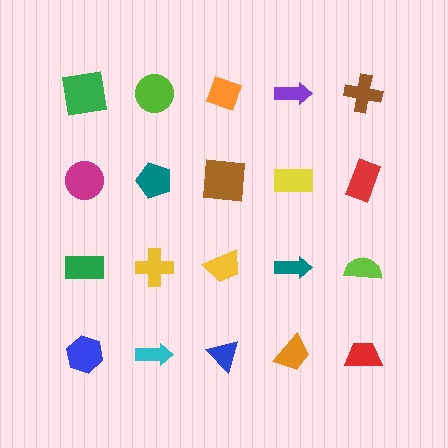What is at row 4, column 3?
A blue triangle.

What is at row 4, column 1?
A blue hexagon.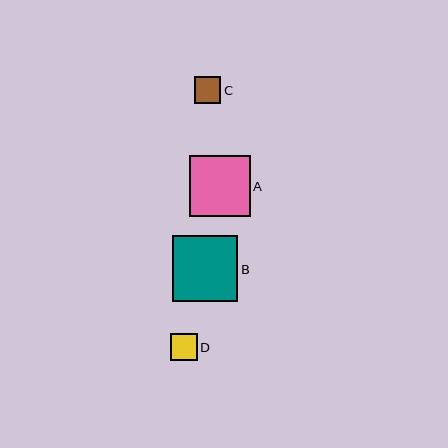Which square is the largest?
Square B is the largest with a size of approximately 66 pixels.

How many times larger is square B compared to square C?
Square B is approximately 2.5 times the size of square C.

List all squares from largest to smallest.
From largest to smallest: B, A, D, C.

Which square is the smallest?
Square C is the smallest with a size of approximately 26 pixels.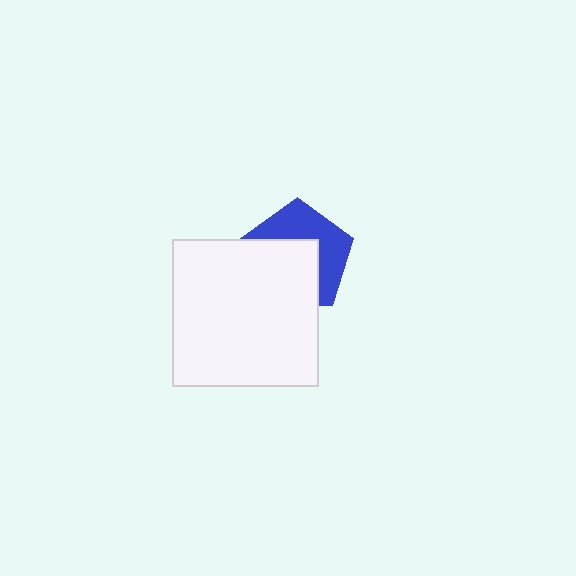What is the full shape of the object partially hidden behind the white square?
The partially hidden object is a blue pentagon.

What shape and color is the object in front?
The object in front is a white square.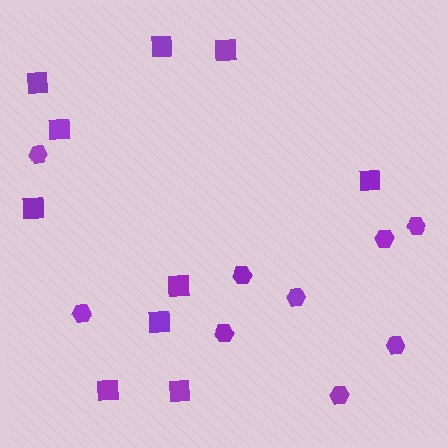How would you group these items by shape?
There are 2 groups: one group of squares (10) and one group of hexagons (9).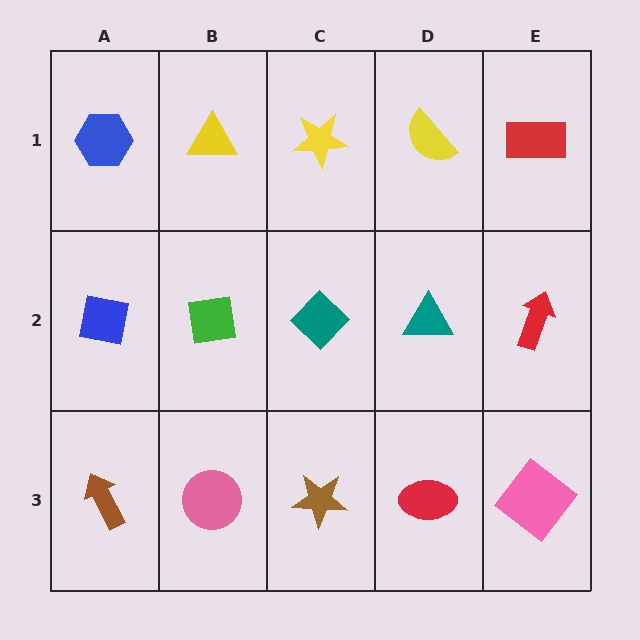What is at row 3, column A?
A brown arrow.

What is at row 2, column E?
A red arrow.